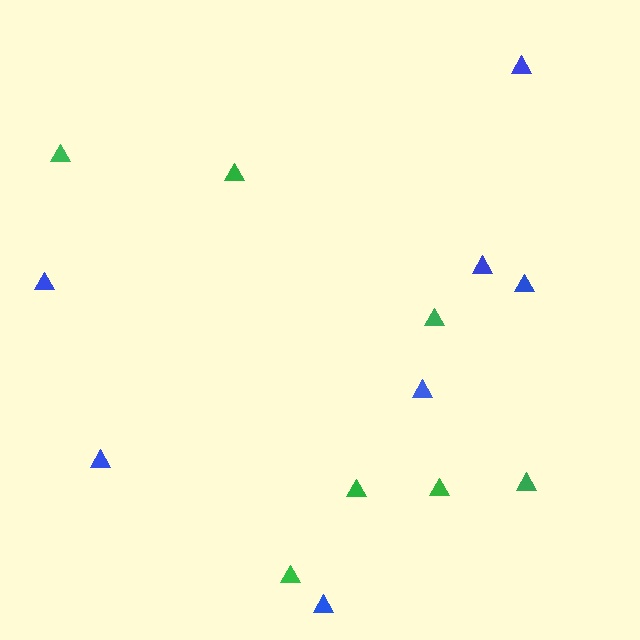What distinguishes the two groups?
There are 2 groups: one group of green triangles (7) and one group of blue triangles (7).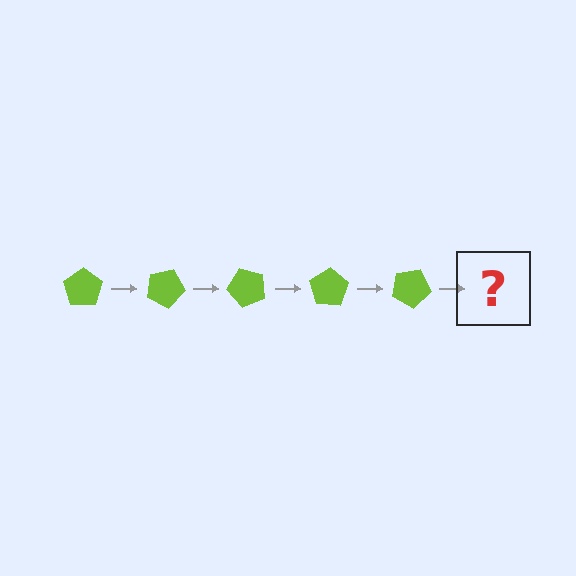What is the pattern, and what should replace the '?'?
The pattern is that the pentagon rotates 25 degrees each step. The '?' should be a lime pentagon rotated 125 degrees.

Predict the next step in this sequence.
The next step is a lime pentagon rotated 125 degrees.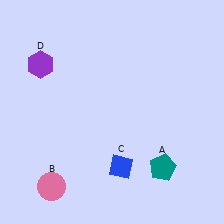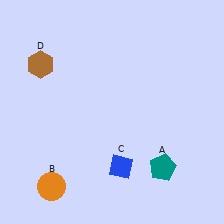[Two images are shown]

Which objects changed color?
B changed from pink to orange. D changed from purple to brown.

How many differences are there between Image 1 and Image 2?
There are 2 differences between the two images.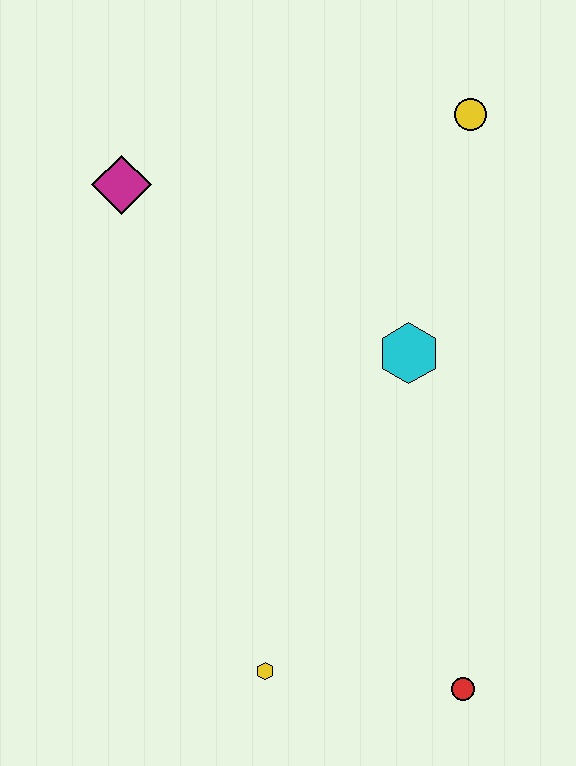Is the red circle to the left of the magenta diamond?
No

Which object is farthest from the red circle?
The magenta diamond is farthest from the red circle.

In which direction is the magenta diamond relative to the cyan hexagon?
The magenta diamond is to the left of the cyan hexagon.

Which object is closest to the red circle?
The yellow hexagon is closest to the red circle.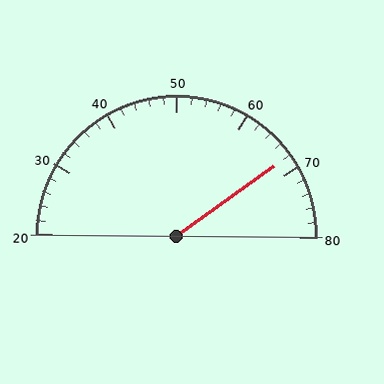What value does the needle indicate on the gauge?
The needle indicates approximately 68.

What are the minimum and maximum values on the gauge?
The gauge ranges from 20 to 80.